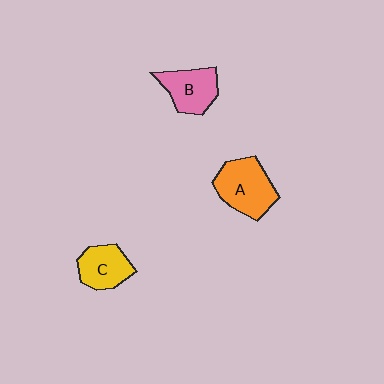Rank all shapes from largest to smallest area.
From largest to smallest: A (orange), B (pink), C (yellow).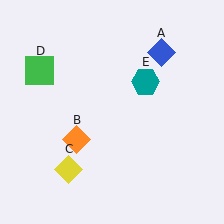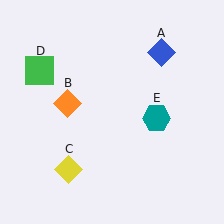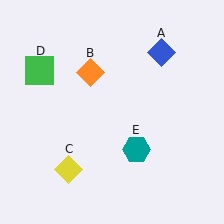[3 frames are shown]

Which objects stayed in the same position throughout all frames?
Blue diamond (object A) and yellow diamond (object C) and green square (object D) remained stationary.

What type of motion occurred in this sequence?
The orange diamond (object B), teal hexagon (object E) rotated clockwise around the center of the scene.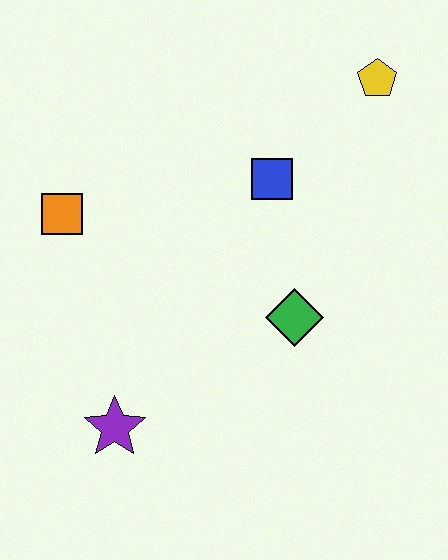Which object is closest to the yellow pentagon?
The blue square is closest to the yellow pentagon.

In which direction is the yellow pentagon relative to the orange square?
The yellow pentagon is to the right of the orange square.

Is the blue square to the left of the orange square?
No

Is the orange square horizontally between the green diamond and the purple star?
No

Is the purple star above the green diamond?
No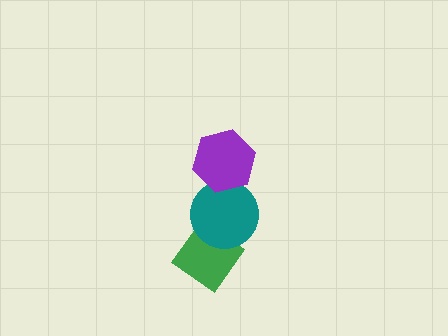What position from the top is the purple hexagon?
The purple hexagon is 1st from the top.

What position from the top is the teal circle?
The teal circle is 2nd from the top.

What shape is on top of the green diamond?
The teal circle is on top of the green diamond.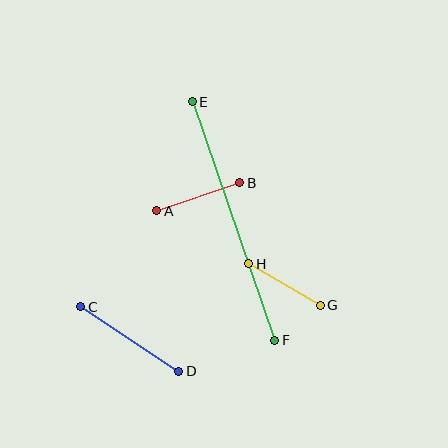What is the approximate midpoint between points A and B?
The midpoint is at approximately (198, 197) pixels.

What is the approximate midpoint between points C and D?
The midpoint is at approximately (130, 339) pixels.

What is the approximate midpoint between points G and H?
The midpoint is at approximately (285, 285) pixels.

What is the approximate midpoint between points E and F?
The midpoint is at approximately (234, 221) pixels.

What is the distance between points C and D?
The distance is approximately 117 pixels.